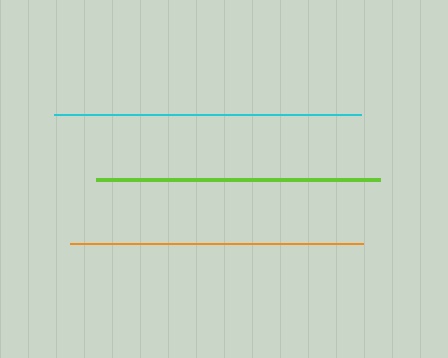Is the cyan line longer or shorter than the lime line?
The cyan line is longer than the lime line.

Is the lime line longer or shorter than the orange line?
The orange line is longer than the lime line.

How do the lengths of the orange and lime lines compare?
The orange and lime lines are approximately the same length.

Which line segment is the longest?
The cyan line is the longest at approximately 307 pixels.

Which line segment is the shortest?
The lime line is the shortest at approximately 284 pixels.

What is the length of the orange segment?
The orange segment is approximately 293 pixels long.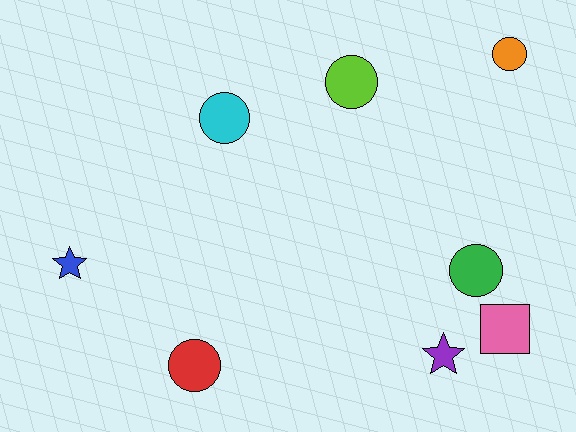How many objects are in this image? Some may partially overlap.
There are 8 objects.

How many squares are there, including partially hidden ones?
There is 1 square.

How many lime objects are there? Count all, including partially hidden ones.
There is 1 lime object.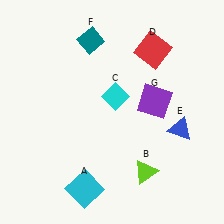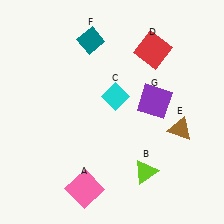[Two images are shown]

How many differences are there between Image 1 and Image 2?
There are 2 differences between the two images.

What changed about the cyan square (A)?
In Image 1, A is cyan. In Image 2, it changed to pink.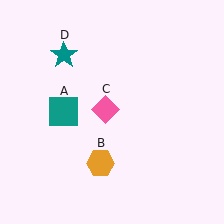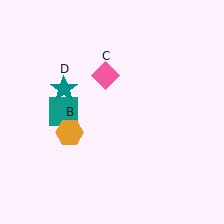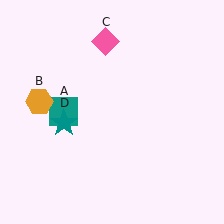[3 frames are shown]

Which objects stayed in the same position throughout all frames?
Teal square (object A) remained stationary.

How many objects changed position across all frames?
3 objects changed position: orange hexagon (object B), pink diamond (object C), teal star (object D).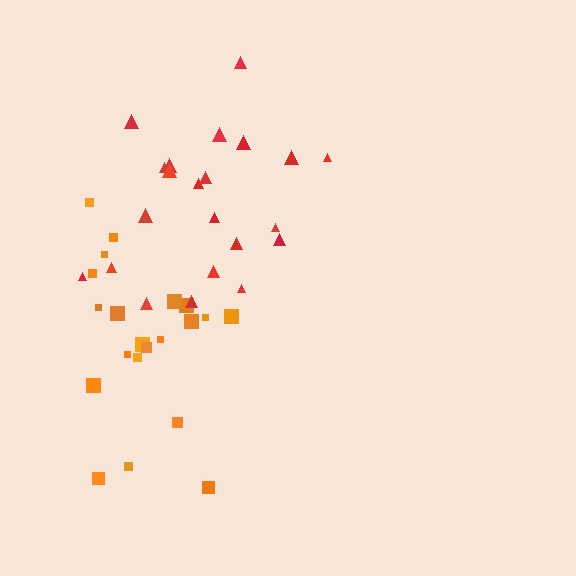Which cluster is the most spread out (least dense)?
Red.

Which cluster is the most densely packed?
Orange.